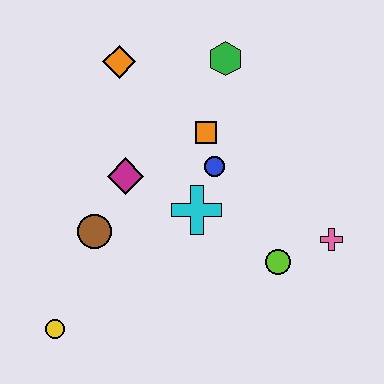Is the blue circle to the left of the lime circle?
Yes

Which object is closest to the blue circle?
The orange square is closest to the blue circle.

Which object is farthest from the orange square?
The yellow circle is farthest from the orange square.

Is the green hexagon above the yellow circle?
Yes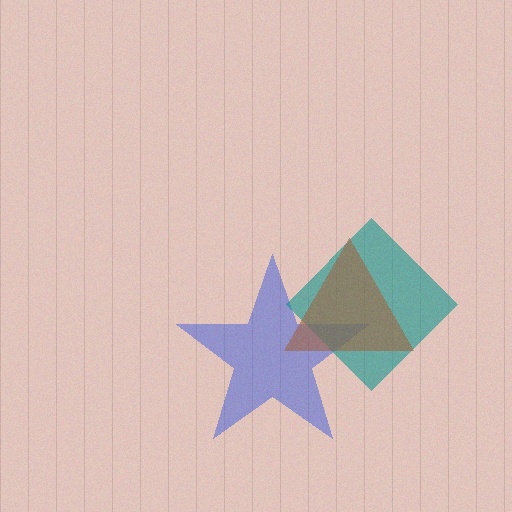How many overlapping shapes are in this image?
There are 3 overlapping shapes in the image.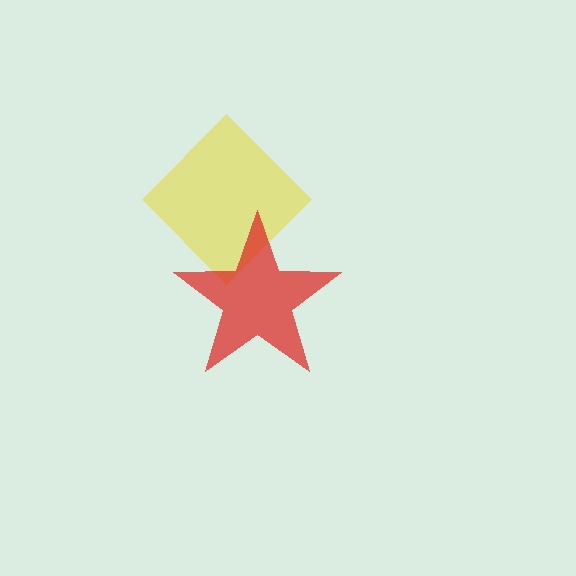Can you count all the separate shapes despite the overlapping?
Yes, there are 2 separate shapes.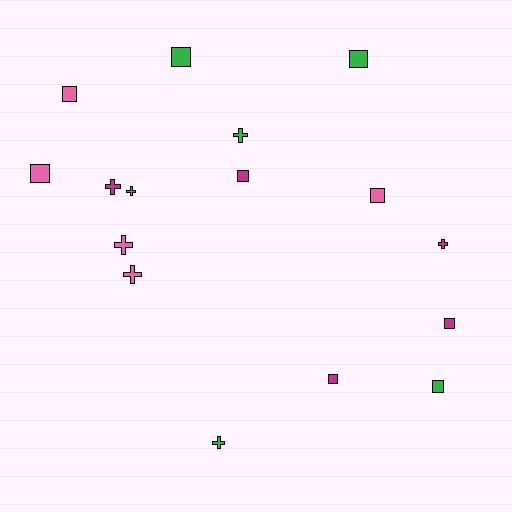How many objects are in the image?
There are 16 objects.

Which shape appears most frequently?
Square, with 9 objects.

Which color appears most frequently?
Green, with 6 objects.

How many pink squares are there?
There are 3 pink squares.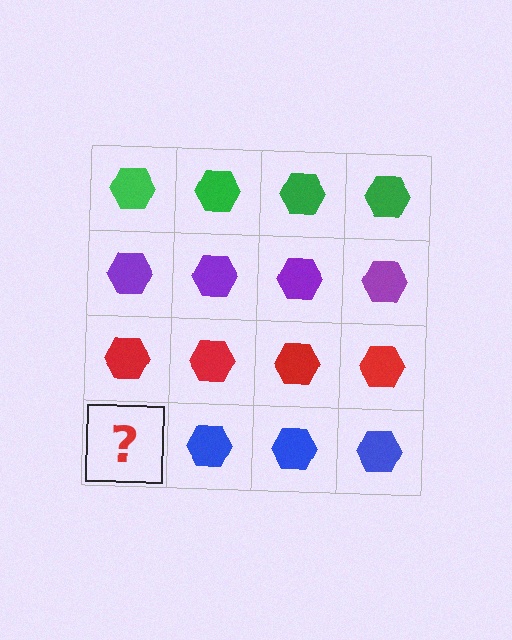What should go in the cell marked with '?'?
The missing cell should contain a blue hexagon.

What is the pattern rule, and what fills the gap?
The rule is that each row has a consistent color. The gap should be filled with a blue hexagon.